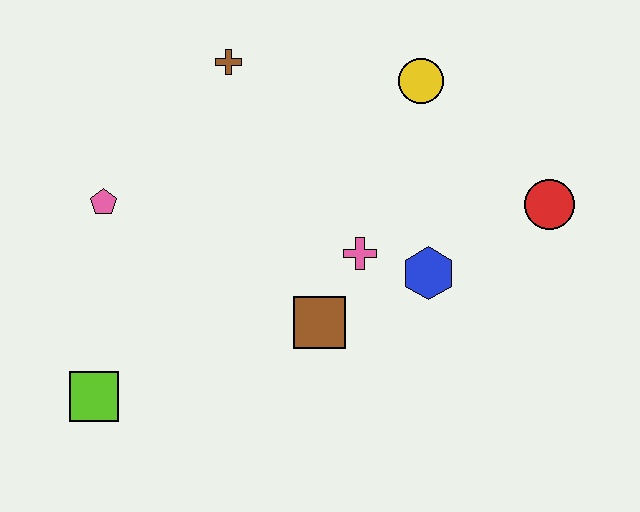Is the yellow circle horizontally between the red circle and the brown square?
Yes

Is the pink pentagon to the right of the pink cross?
No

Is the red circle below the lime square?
No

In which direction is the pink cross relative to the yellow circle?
The pink cross is below the yellow circle.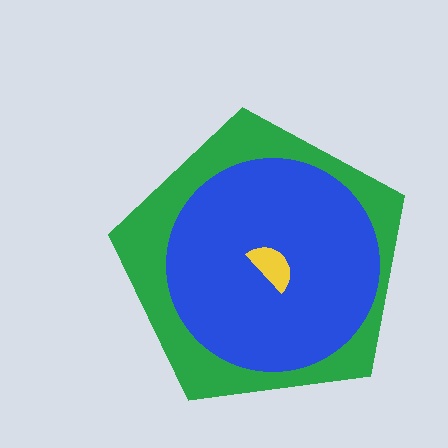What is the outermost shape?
The green pentagon.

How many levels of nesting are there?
3.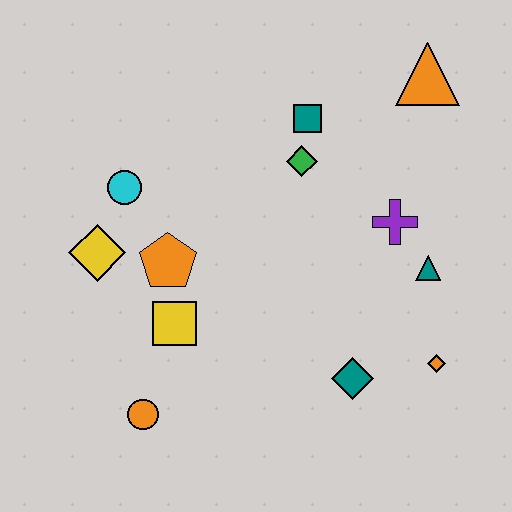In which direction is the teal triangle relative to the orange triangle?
The teal triangle is below the orange triangle.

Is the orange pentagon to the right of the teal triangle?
No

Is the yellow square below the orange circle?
No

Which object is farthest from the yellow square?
The orange triangle is farthest from the yellow square.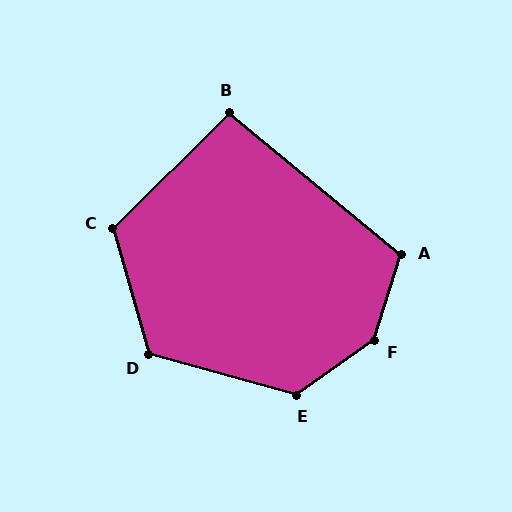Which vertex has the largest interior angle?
F, at approximately 143 degrees.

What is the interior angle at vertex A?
Approximately 112 degrees (obtuse).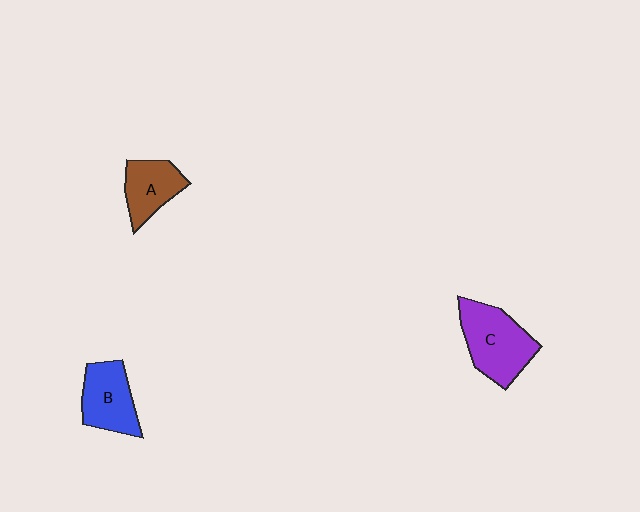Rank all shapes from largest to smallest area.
From largest to smallest: C (purple), B (blue), A (brown).